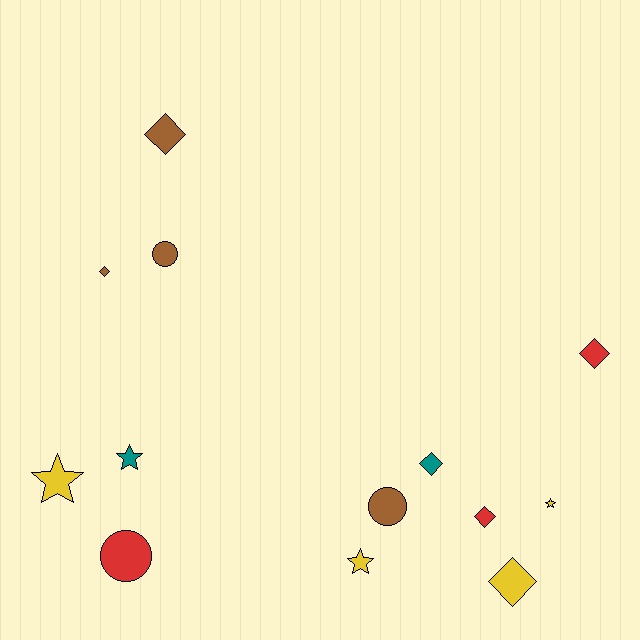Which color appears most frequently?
Yellow, with 4 objects.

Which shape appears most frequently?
Diamond, with 6 objects.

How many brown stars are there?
There are no brown stars.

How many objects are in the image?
There are 13 objects.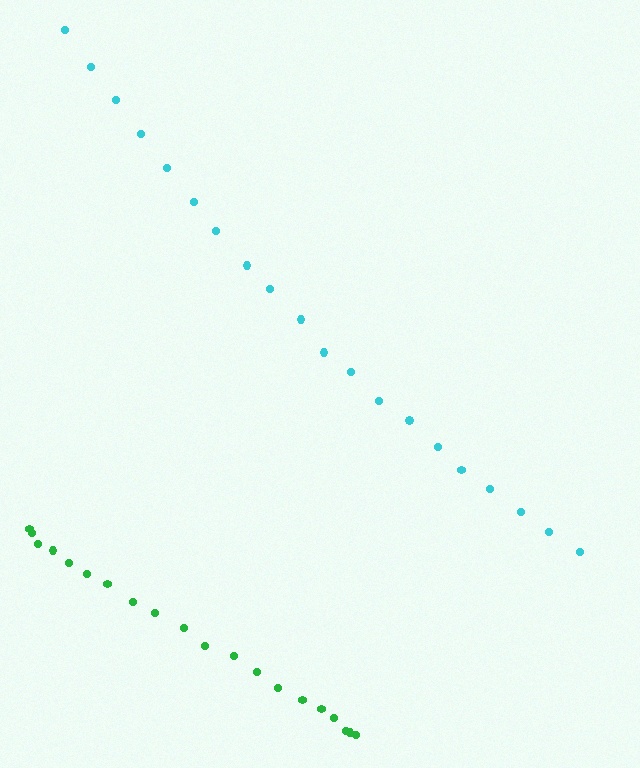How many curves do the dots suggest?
There are 2 distinct paths.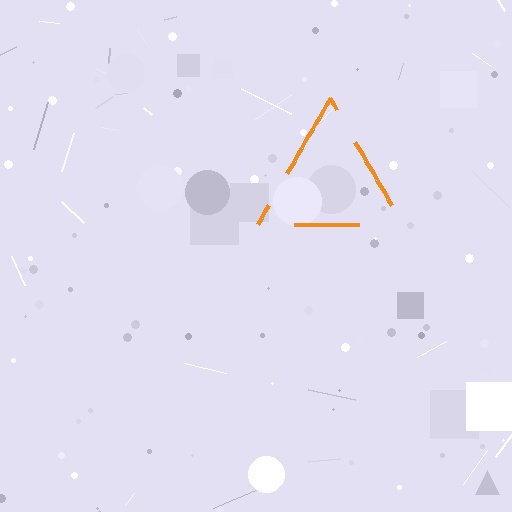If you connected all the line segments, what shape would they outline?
They would outline a triangle.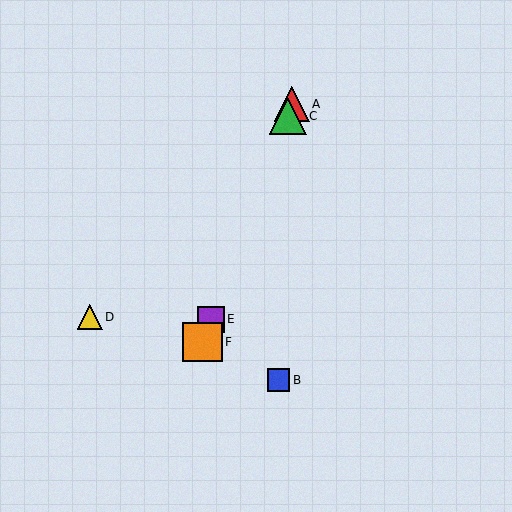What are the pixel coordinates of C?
Object C is at (288, 116).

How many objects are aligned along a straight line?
4 objects (A, C, E, F) are aligned along a straight line.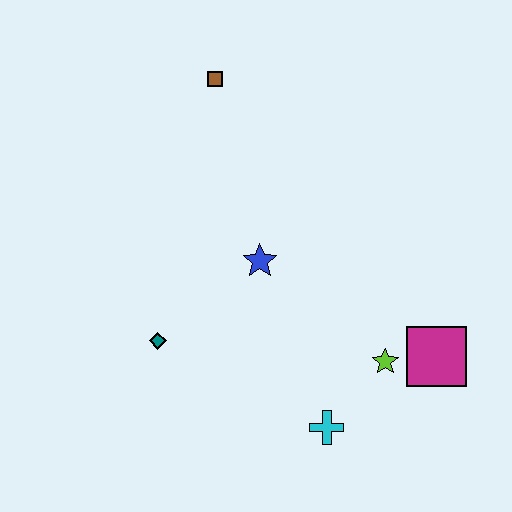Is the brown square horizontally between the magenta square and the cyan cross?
No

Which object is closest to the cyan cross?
The lime star is closest to the cyan cross.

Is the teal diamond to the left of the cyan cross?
Yes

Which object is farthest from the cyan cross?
The brown square is farthest from the cyan cross.